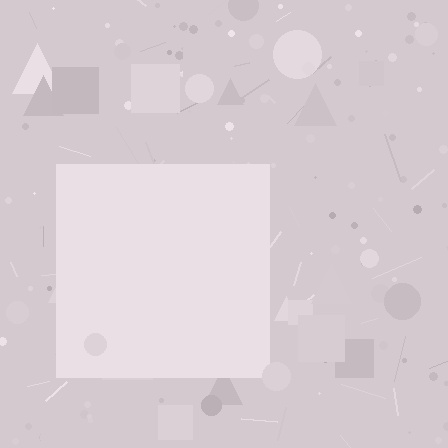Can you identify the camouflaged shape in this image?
The camouflaged shape is a square.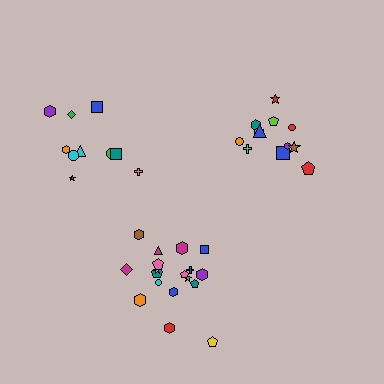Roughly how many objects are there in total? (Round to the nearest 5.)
Roughly 40 objects in total.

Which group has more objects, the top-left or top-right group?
The top-right group.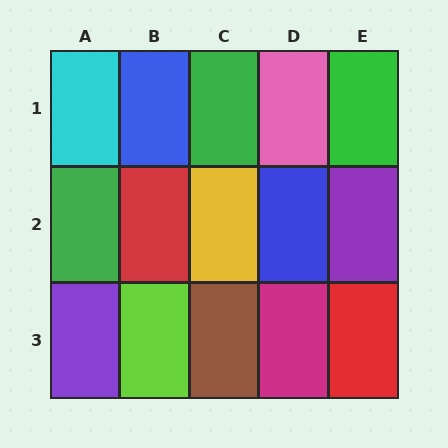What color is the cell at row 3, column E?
Red.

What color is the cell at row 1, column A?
Cyan.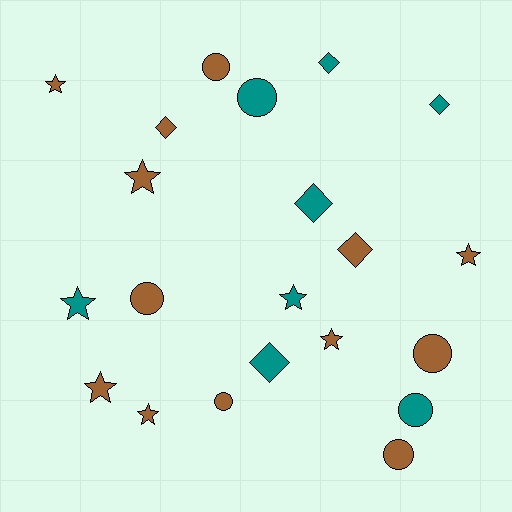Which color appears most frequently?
Brown, with 13 objects.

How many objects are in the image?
There are 21 objects.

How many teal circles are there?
There are 2 teal circles.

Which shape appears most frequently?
Star, with 8 objects.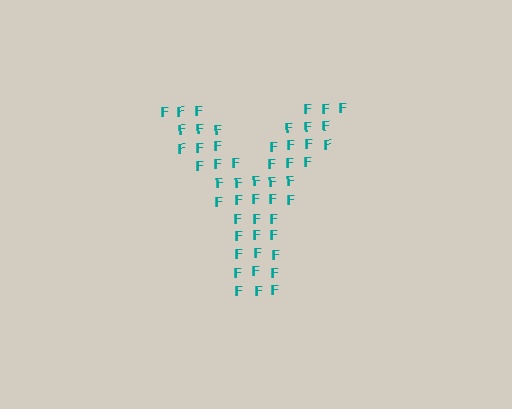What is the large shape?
The large shape is the letter Y.